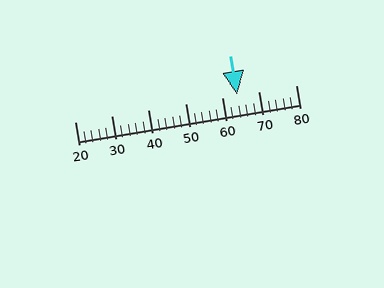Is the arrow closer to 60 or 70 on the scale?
The arrow is closer to 60.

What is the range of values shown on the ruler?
The ruler shows values from 20 to 80.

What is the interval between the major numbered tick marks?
The major tick marks are spaced 10 units apart.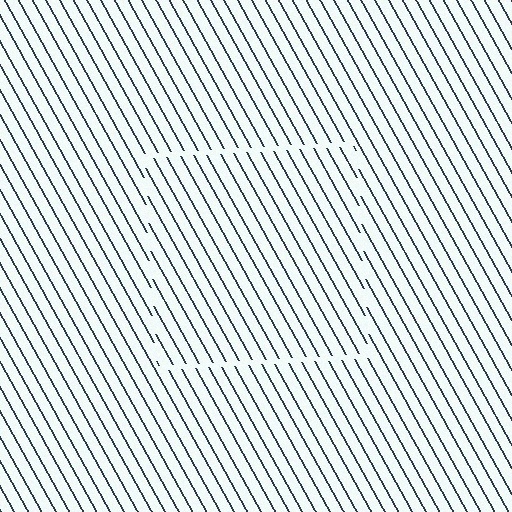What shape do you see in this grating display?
An illusory square. The interior of the shape contains the same grating, shifted by half a period — the contour is defined by the phase discontinuity where line-ends from the inner and outer gratings abut.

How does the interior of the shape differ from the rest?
The interior of the shape contains the same grating, shifted by half a period — the contour is defined by the phase discontinuity where line-ends from the inner and outer gratings abut.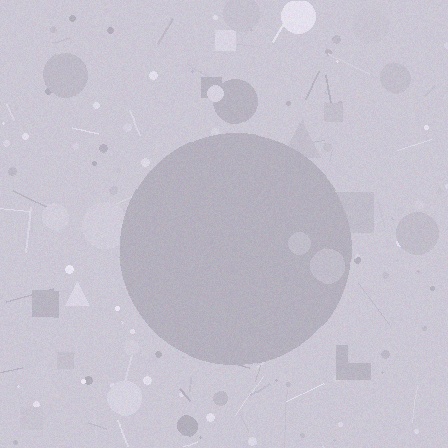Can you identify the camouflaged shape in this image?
The camouflaged shape is a circle.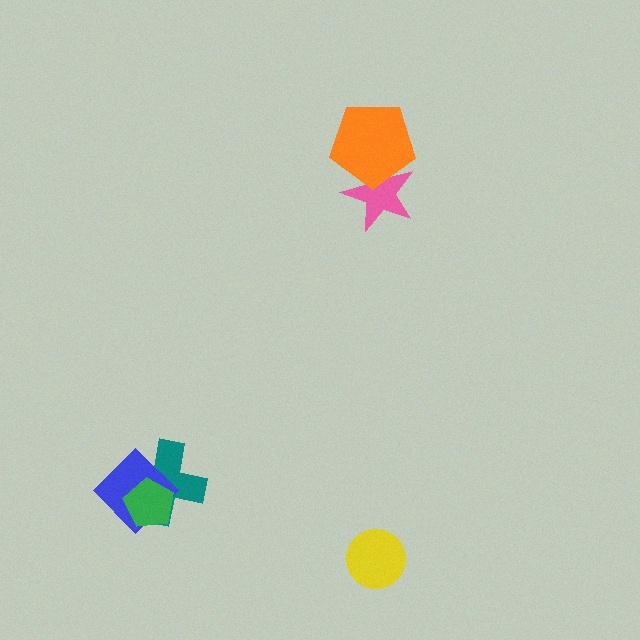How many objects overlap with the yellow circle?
0 objects overlap with the yellow circle.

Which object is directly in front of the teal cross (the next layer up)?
The blue diamond is directly in front of the teal cross.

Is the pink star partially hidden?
Yes, it is partially covered by another shape.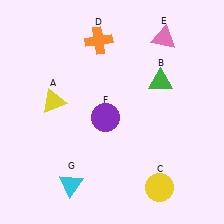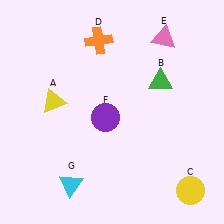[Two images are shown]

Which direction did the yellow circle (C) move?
The yellow circle (C) moved right.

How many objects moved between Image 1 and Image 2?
1 object moved between the two images.